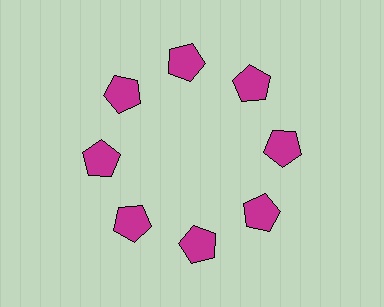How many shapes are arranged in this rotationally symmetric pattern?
There are 8 shapes, arranged in 8 groups of 1.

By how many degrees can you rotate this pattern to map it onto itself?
The pattern maps onto itself every 45 degrees of rotation.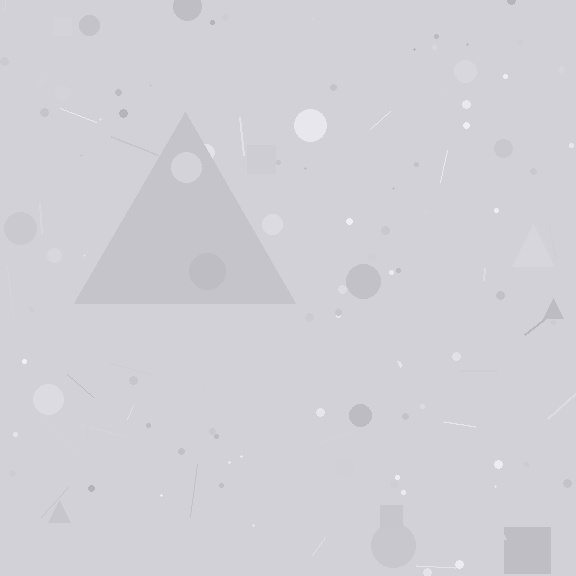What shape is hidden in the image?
A triangle is hidden in the image.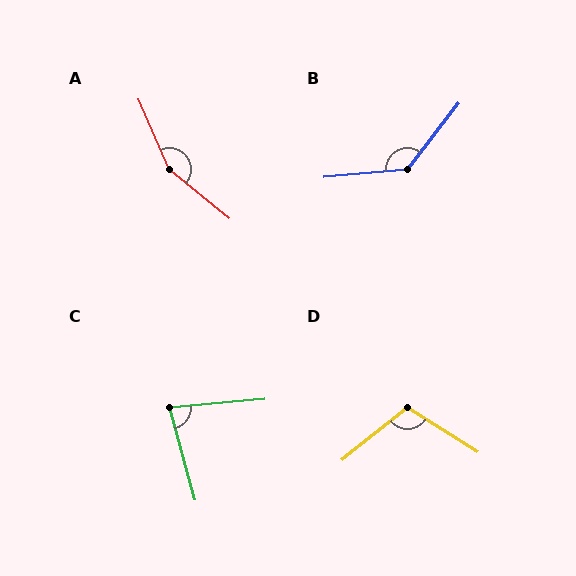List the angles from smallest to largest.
C (80°), D (109°), B (133°), A (152°).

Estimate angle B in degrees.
Approximately 133 degrees.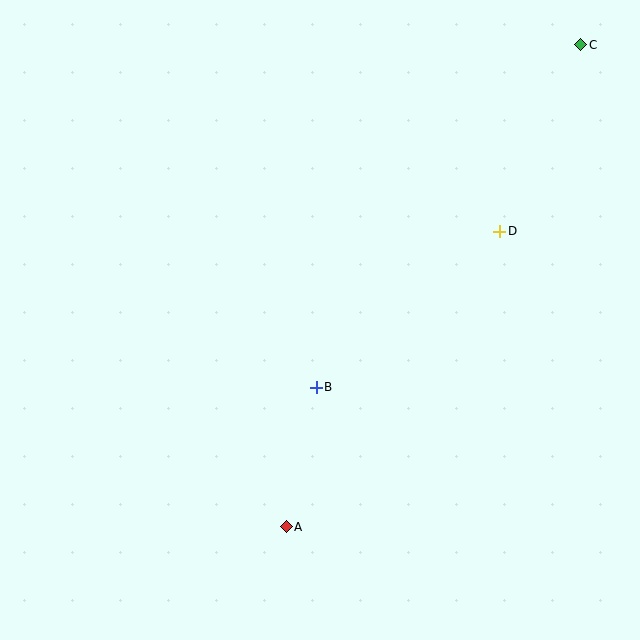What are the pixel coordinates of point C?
Point C is at (581, 45).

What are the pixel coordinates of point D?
Point D is at (500, 231).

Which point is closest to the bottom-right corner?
Point A is closest to the bottom-right corner.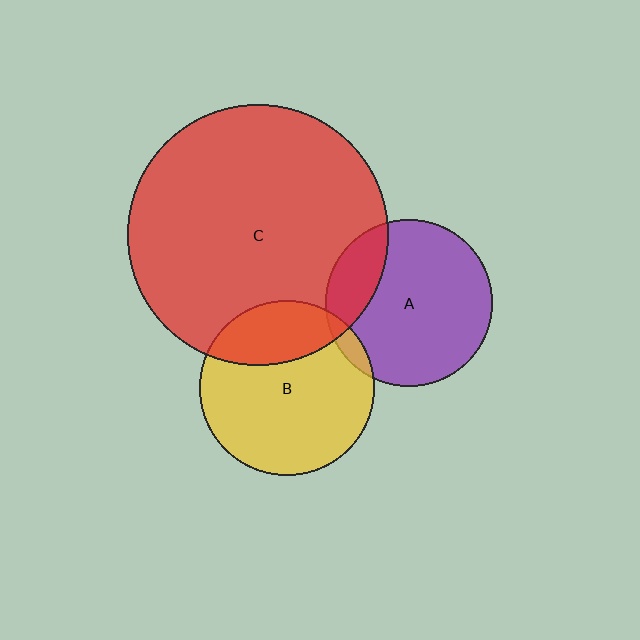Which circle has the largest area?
Circle C (red).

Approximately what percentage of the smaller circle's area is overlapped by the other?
Approximately 20%.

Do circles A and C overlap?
Yes.